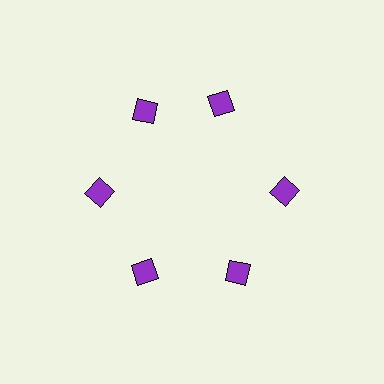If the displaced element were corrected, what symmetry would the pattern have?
It would have 6-fold rotational symmetry — the pattern would map onto itself every 60 degrees.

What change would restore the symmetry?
The symmetry would be restored by rotating it back into even spacing with its neighbors so that all 6 diamonds sit at equal angles and equal distance from the center.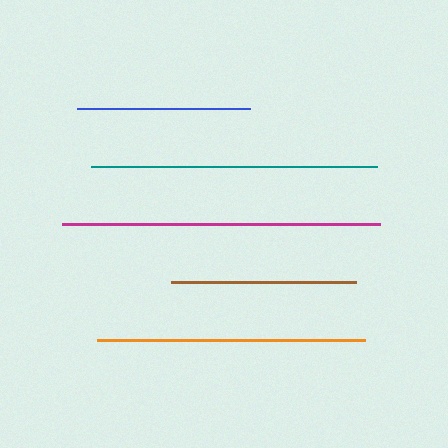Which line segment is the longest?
The magenta line is the longest at approximately 318 pixels.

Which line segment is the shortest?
The blue line is the shortest at approximately 173 pixels.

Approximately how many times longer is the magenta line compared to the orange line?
The magenta line is approximately 1.2 times the length of the orange line.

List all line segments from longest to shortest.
From longest to shortest: magenta, teal, orange, brown, blue.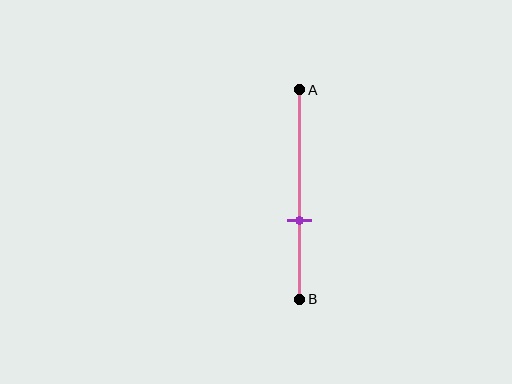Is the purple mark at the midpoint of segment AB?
No, the mark is at about 65% from A, not at the 50% midpoint.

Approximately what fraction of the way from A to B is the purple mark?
The purple mark is approximately 65% of the way from A to B.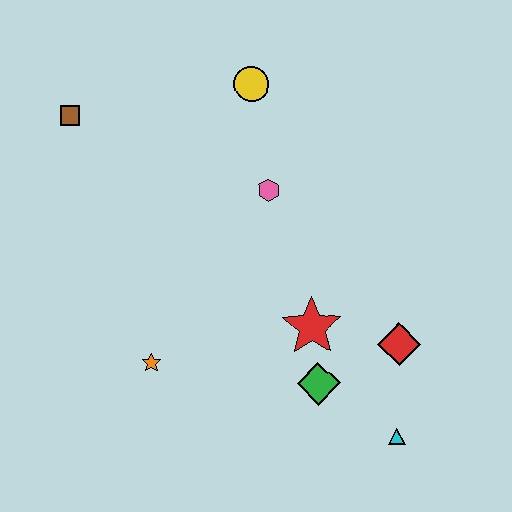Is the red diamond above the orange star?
Yes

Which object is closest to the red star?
The green diamond is closest to the red star.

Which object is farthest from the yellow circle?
The cyan triangle is farthest from the yellow circle.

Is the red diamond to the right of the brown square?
Yes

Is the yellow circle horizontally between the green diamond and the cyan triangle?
No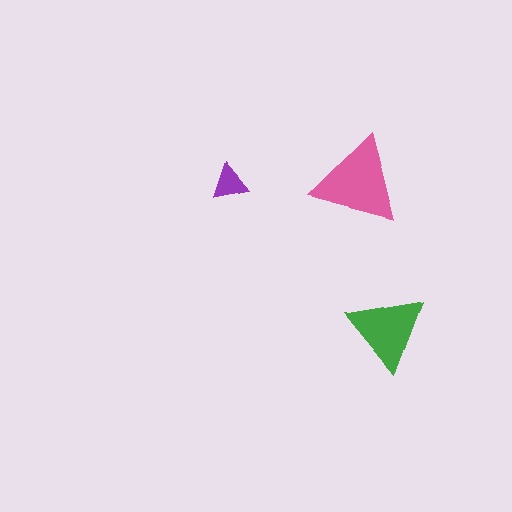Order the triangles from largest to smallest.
the pink one, the green one, the purple one.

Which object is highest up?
The pink triangle is topmost.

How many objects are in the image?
There are 3 objects in the image.